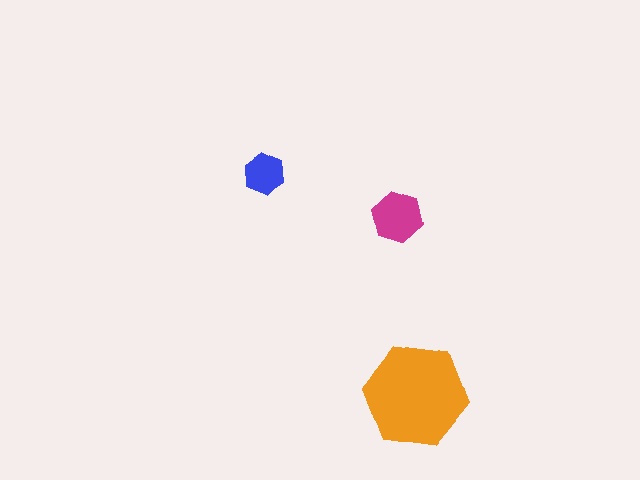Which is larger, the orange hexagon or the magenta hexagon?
The orange one.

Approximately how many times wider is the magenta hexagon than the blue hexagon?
About 1.5 times wider.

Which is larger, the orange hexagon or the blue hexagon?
The orange one.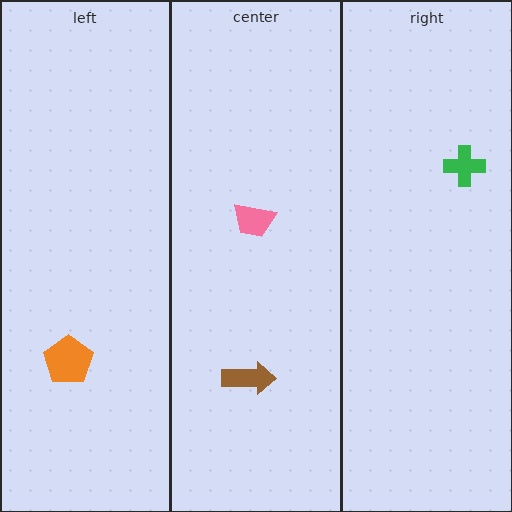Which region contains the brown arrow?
The center region.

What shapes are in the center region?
The pink trapezoid, the brown arrow.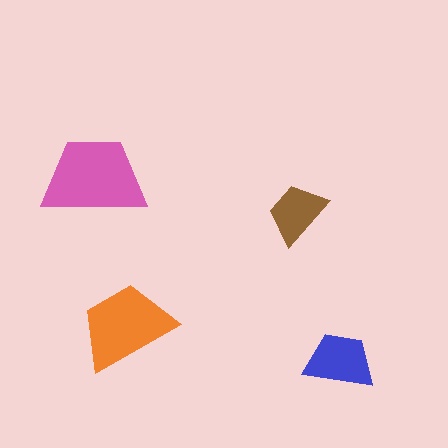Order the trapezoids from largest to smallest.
the pink one, the orange one, the blue one, the brown one.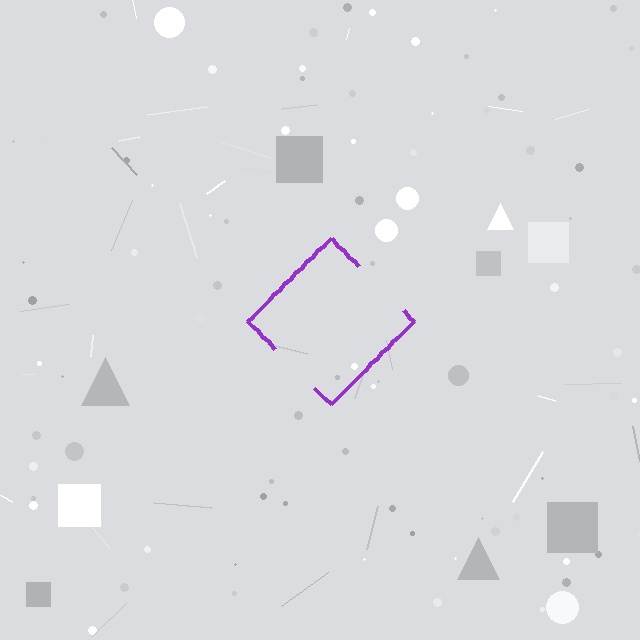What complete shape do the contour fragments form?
The contour fragments form a diamond.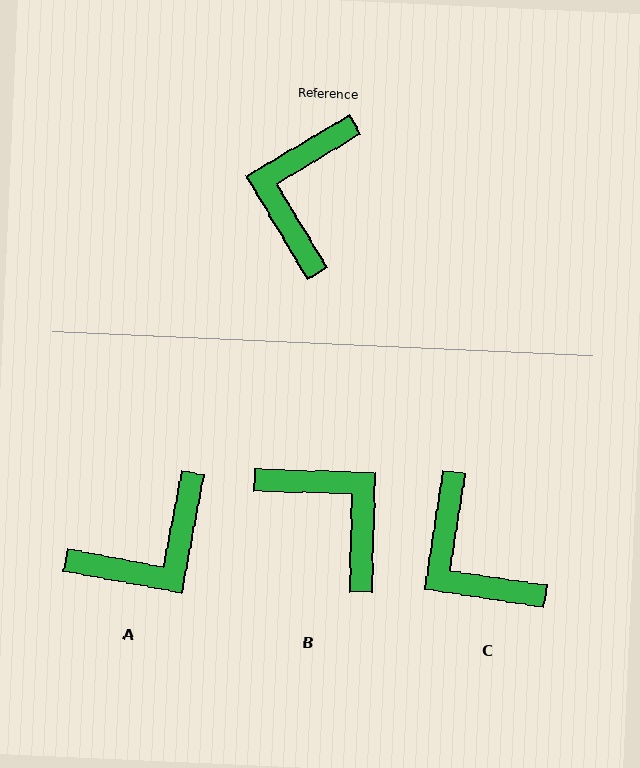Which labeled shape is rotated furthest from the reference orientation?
A, about 139 degrees away.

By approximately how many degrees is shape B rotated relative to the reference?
Approximately 122 degrees clockwise.